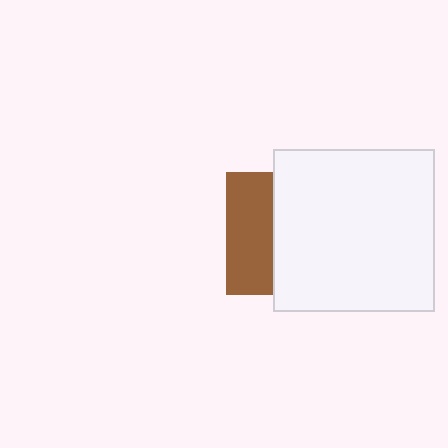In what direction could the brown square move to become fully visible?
The brown square could move left. That would shift it out from behind the white square entirely.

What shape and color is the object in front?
The object in front is a white square.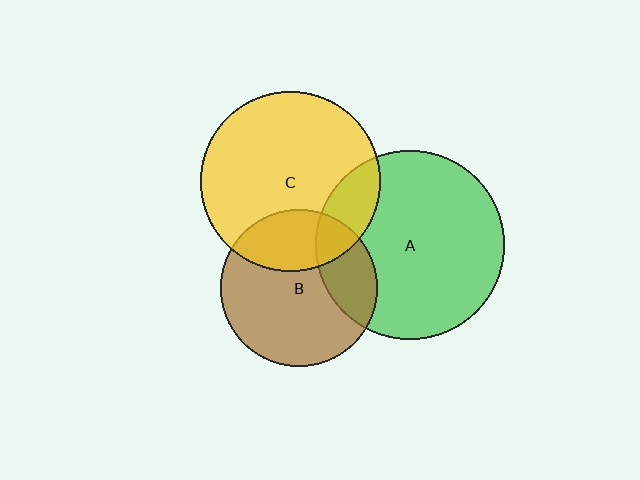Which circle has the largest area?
Circle A (green).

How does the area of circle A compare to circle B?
Approximately 1.5 times.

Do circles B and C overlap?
Yes.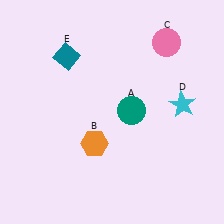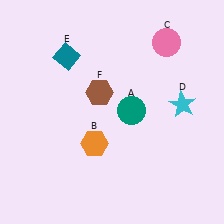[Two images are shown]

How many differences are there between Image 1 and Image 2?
There is 1 difference between the two images.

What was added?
A brown hexagon (F) was added in Image 2.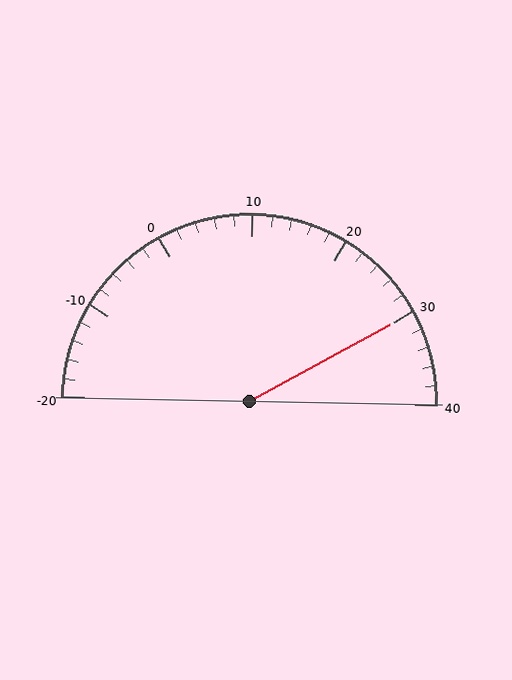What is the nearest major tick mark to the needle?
The nearest major tick mark is 30.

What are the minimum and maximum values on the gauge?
The gauge ranges from -20 to 40.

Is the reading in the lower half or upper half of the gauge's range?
The reading is in the upper half of the range (-20 to 40).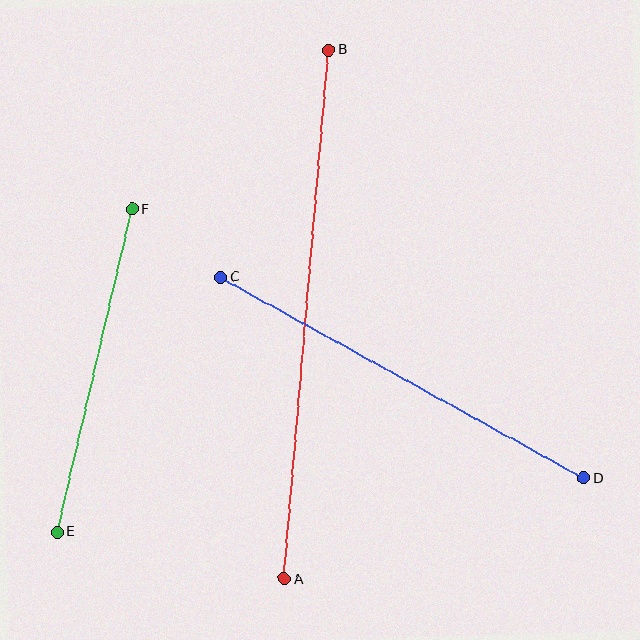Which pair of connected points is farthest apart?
Points A and B are farthest apart.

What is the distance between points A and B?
The distance is approximately 531 pixels.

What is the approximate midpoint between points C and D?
The midpoint is at approximately (402, 378) pixels.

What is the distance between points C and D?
The distance is approximately 415 pixels.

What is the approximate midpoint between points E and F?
The midpoint is at approximately (95, 370) pixels.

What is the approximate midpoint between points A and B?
The midpoint is at approximately (307, 314) pixels.